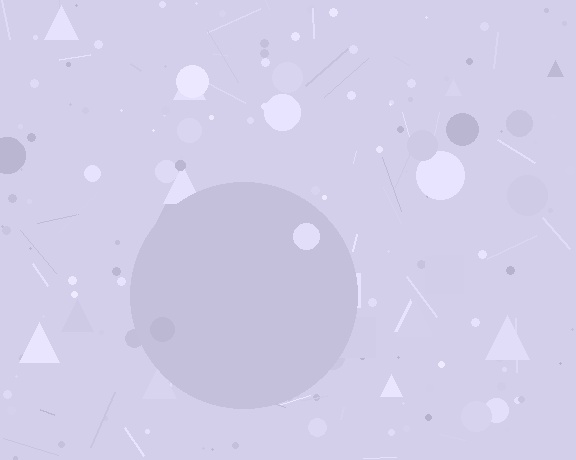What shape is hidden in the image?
A circle is hidden in the image.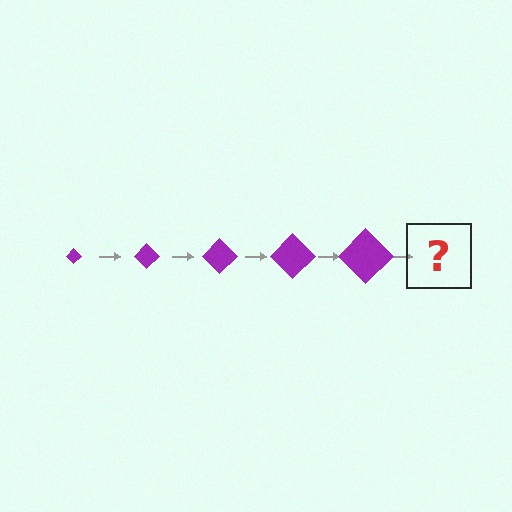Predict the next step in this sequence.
The next step is a purple diamond, larger than the previous one.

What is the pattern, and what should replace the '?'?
The pattern is that the diamond gets progressively larger each step. The '?' should be a purple diamond, larger than the previous one.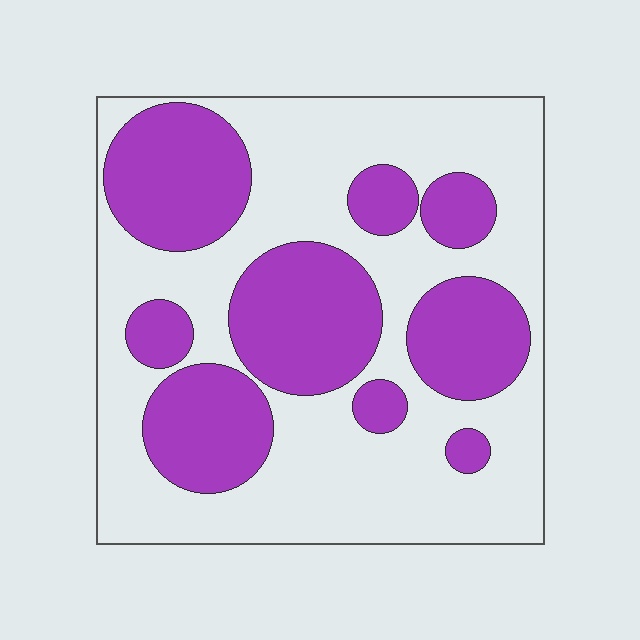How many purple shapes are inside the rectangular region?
9.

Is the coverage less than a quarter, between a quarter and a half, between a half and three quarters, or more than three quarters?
Between a quarter and a half.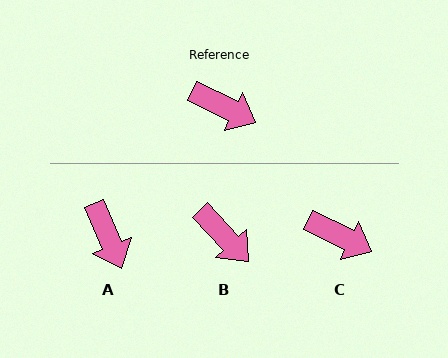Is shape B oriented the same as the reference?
No, it is off by about 21 degrees.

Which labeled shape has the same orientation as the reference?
C.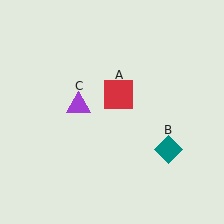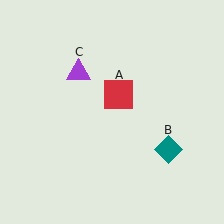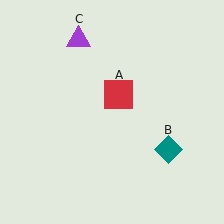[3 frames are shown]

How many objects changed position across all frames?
1 object changed position: purple triangle (object C).